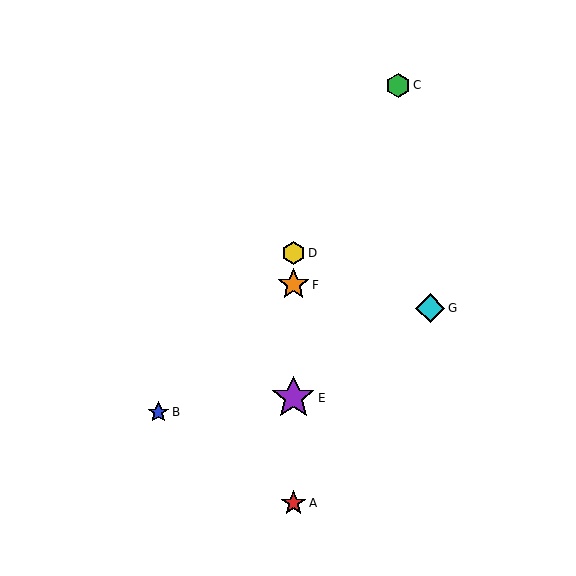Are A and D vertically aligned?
Yes, both are at x≈293.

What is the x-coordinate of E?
Object E is at x≈293.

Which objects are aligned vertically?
Objects A, D, E, F are aligned vertically.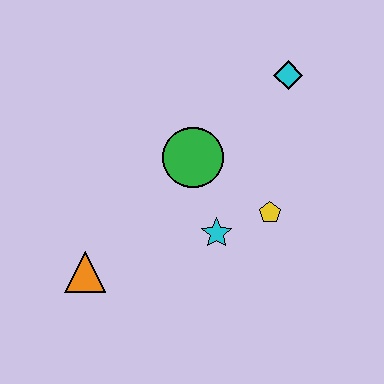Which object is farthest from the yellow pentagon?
The orange triangle is farthest from the yellow pentagon.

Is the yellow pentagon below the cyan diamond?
Yes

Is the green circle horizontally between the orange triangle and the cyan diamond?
Yes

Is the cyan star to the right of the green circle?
Yes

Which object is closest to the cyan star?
The yellow pentagon is closest to the cyan star.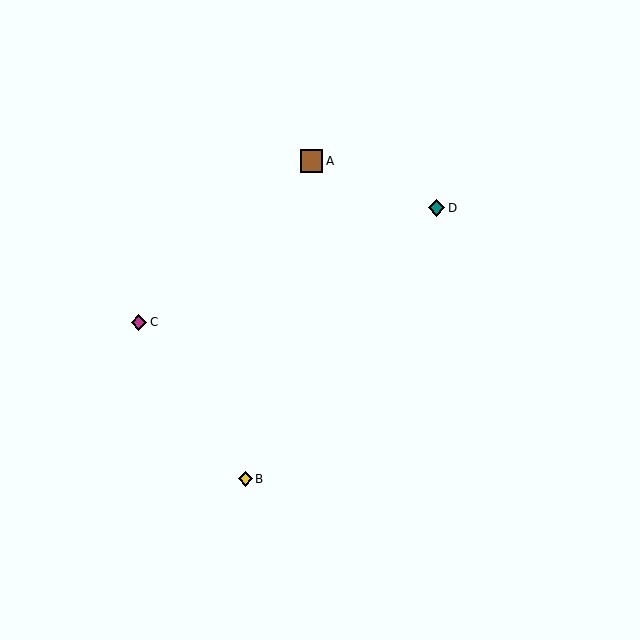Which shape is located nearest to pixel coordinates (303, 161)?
The brown square (labeled A) at (312, 161) is nearest to that location.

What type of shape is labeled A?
Shape A is a brown square.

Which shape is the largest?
The brown square (labeled A) is the largest.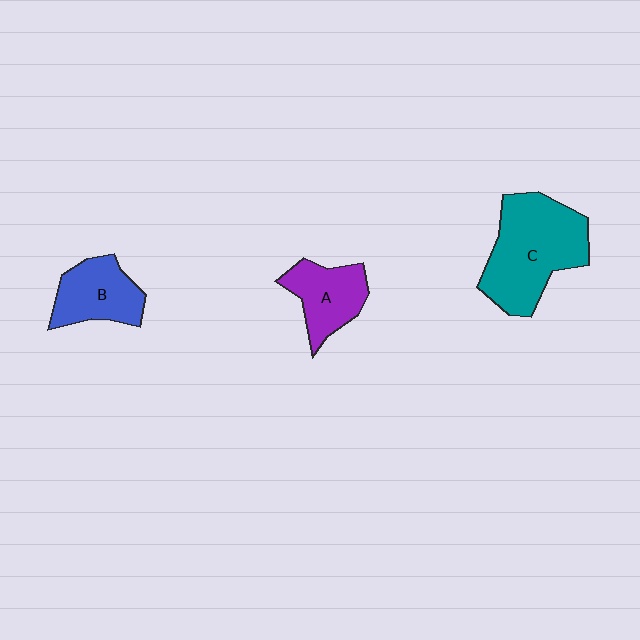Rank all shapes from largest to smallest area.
From largest to smallest: C (teal), B (blue), A (purple).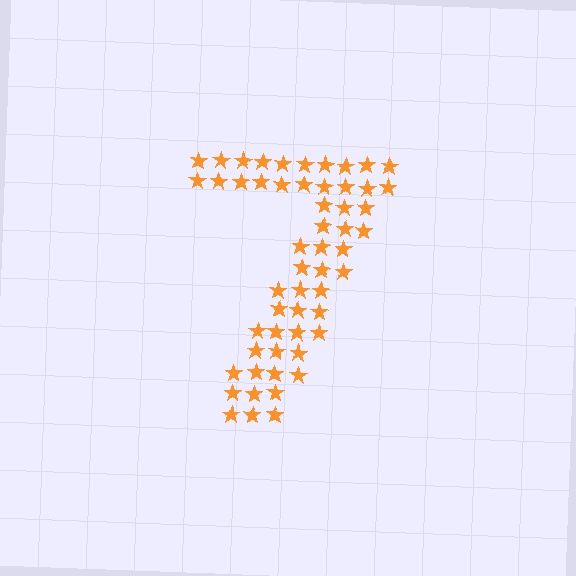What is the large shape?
The large shape is the digit 7.